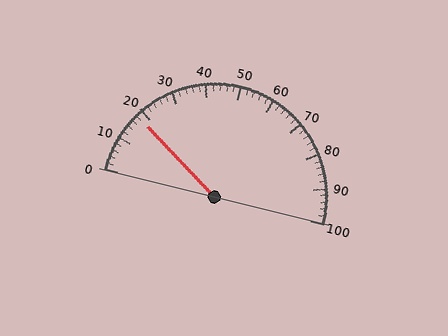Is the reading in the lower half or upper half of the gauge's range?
The reading is in the lower half of the range (0 to 100).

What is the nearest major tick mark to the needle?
The nearest major tick mark is 20.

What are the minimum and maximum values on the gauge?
The gauge ranges from 0 to 100.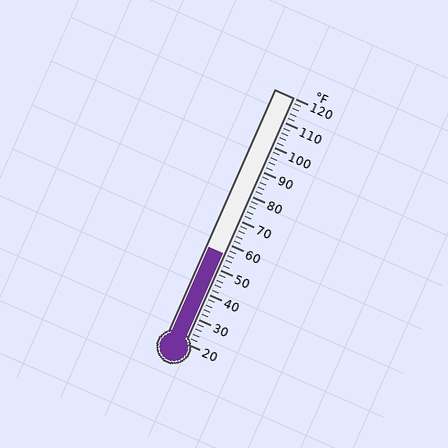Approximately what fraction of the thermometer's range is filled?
The thermometer is filled to approximately 35% of its range.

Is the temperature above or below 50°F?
The temperature is above 50°F.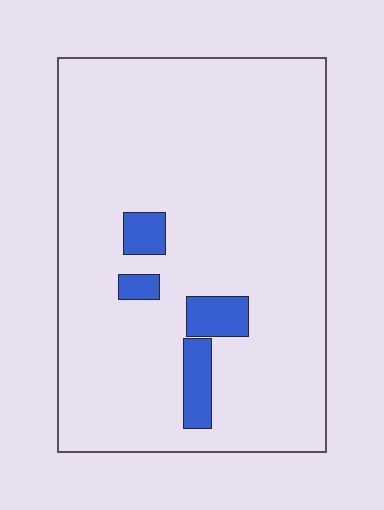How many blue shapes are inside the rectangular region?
4.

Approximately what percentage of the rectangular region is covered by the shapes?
Approximately 10%.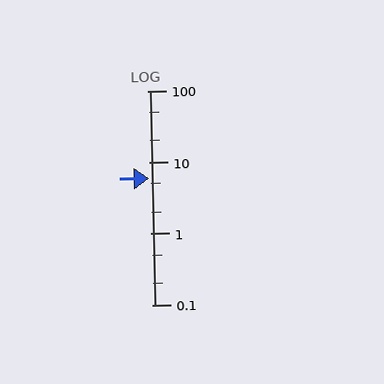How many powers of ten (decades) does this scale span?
The scale spans 3 decades, from 0.1 to 100.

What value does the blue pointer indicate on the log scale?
The pointer indicates approximately 5.9.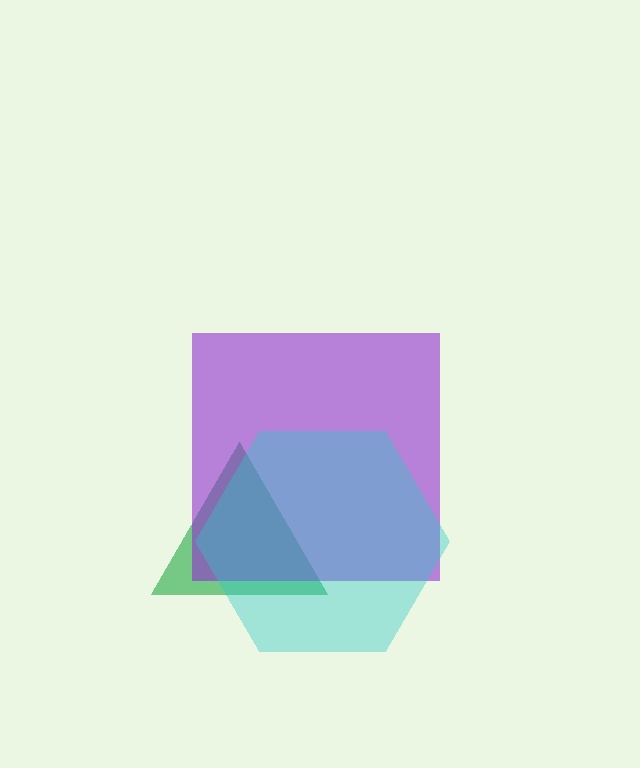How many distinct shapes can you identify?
There are 3 distinct shapes: a green triangle, a purple square, a cyan hexagon.